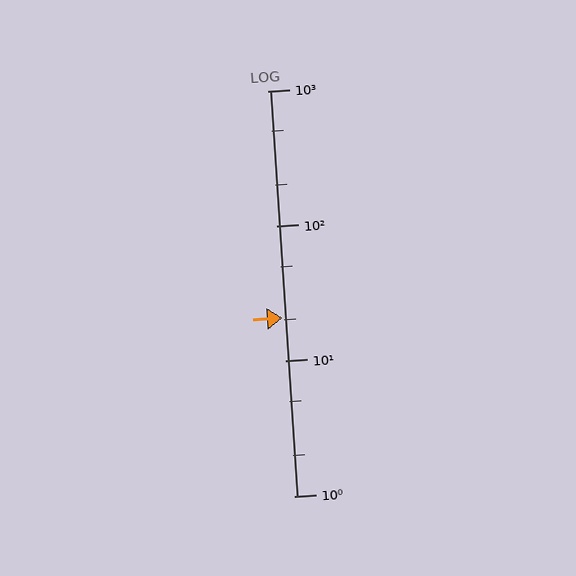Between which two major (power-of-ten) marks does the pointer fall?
The pointer is between 10 and 100.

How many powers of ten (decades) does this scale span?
The scale spans 3 decades, from 1 to 1000.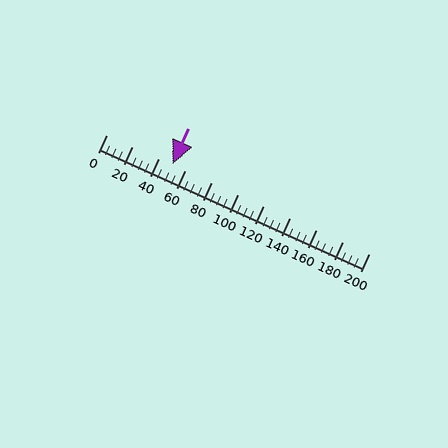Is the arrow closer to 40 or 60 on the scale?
The arrow is closer to 60.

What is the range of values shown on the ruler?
The ruler shows values from 0 to 200.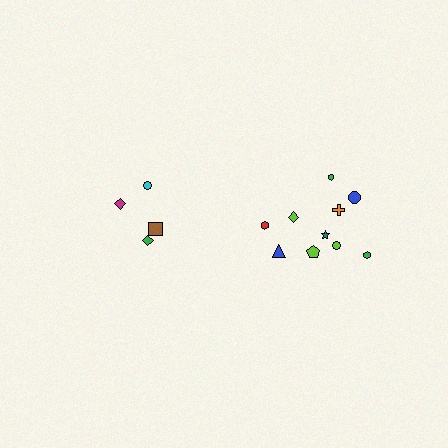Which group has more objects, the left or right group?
The right group.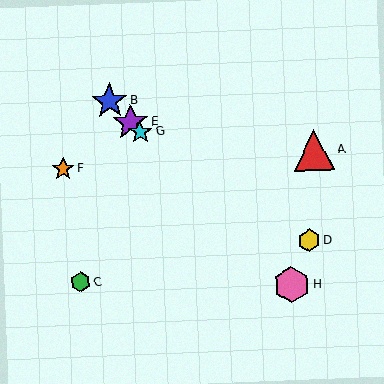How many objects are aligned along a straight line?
4 objects (B, E, G, H) are aligned along a straight line.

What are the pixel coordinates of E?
Object E is at (131, 122).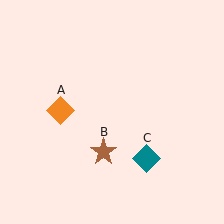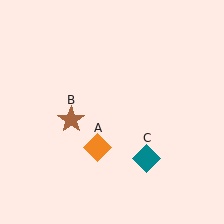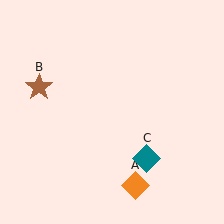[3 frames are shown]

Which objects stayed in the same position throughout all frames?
Teal diamond (object C) remained stationary.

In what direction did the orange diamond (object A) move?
The orange diamond (object A) moved down and to the right.